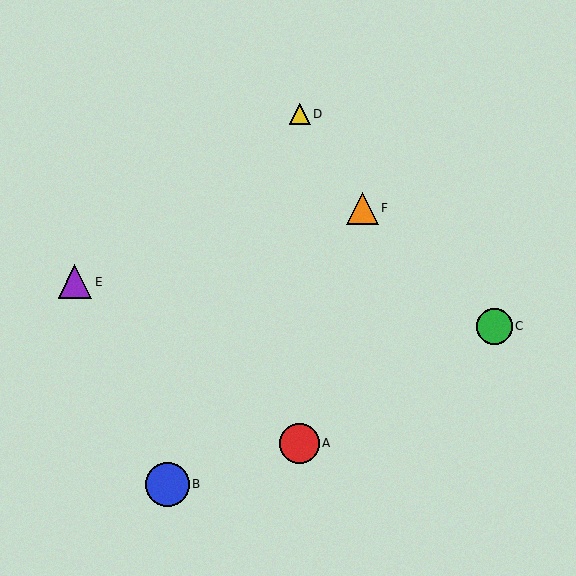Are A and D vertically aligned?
Yes, both are at x≈300.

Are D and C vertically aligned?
No, D is at x≈300 and C is at x≈495.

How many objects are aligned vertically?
2 objects (A, D) are aligned vertically.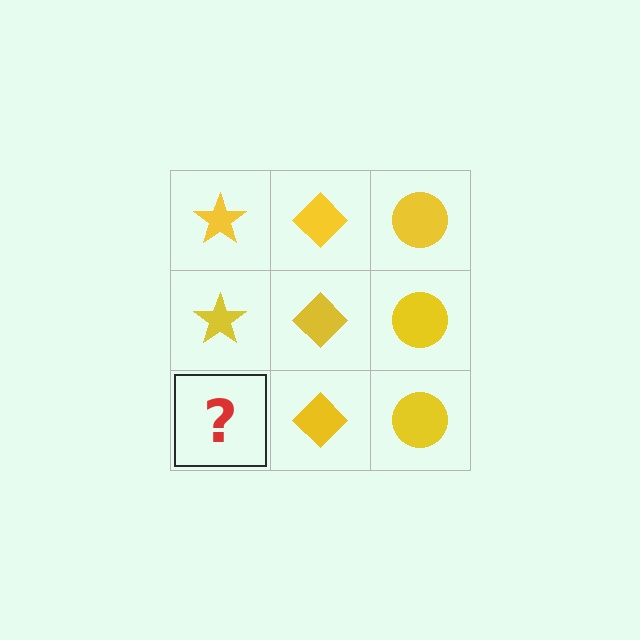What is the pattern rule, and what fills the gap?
The rule is that each column has a consistent shape. The gap should be filled with a yellow star.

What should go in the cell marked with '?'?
The missing cell should contain a yellow star.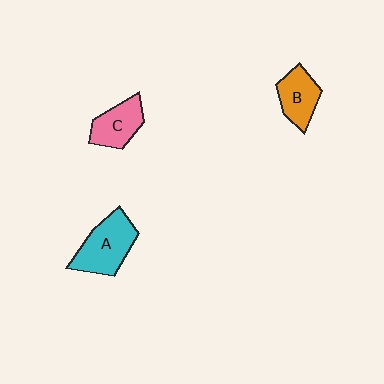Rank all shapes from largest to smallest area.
From largest to smallest: A (cyan), C (pink), B (orange).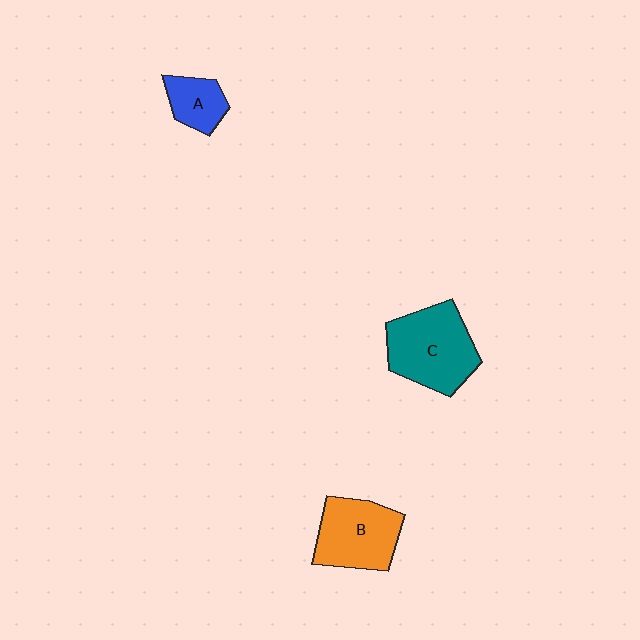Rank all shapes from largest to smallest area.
From largest to smallest: C (teal), B (orange), A (blue).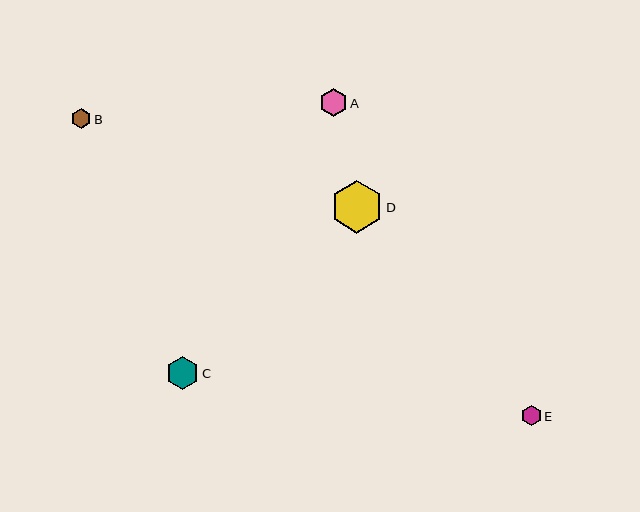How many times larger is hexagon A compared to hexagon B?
Hexagon A is approximately 1.3 times the size of hexagon B.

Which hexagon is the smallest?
Hexagon B is the smallest with a size of approximately 20 pixels.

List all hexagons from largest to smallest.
From largest to smallest: D, C, A, E, B.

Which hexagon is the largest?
Hexagon D is the largest with a size of approximately 52 pixels.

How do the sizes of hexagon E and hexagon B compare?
Hexagon E and hexagon B are approximately the same size.